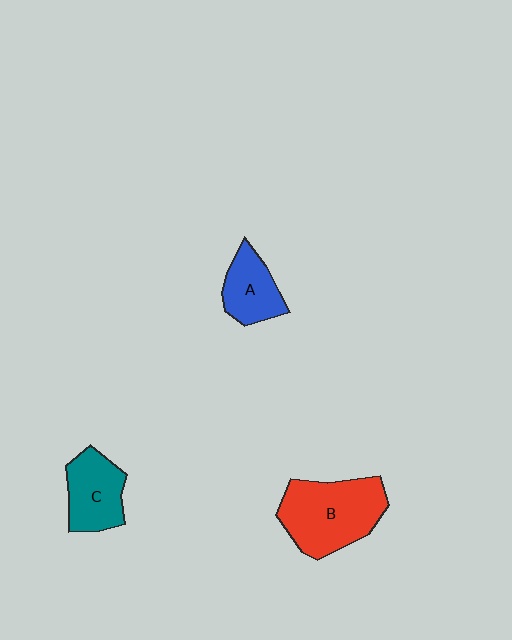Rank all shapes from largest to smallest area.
From largest to smallest: B (red), C (teal), A (blue).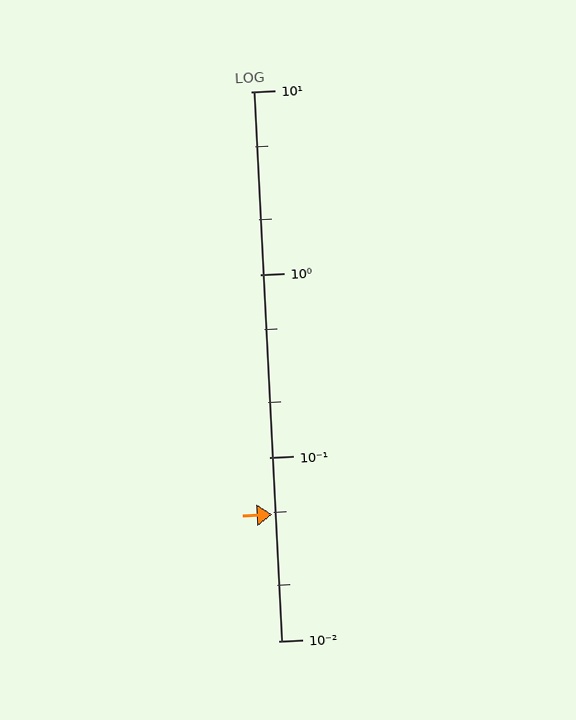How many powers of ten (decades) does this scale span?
The scale spans 3 decades, from 0.01 to 10.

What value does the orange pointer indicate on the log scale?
The pointer indicates approximately 0.049.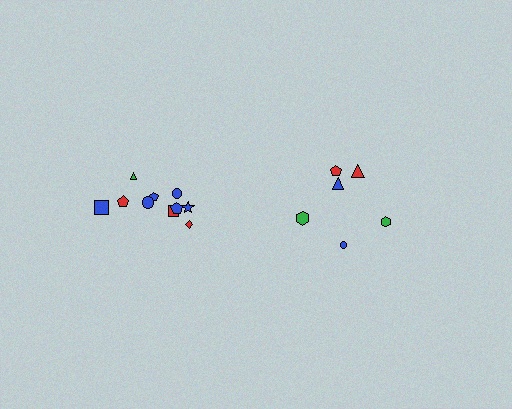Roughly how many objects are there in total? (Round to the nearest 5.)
Roughly 15 objects in total.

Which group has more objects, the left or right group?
The left group.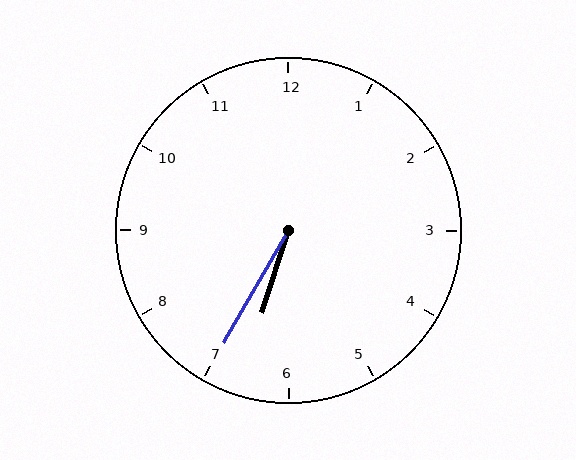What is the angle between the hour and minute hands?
Approximately 12 degrees.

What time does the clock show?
6:35.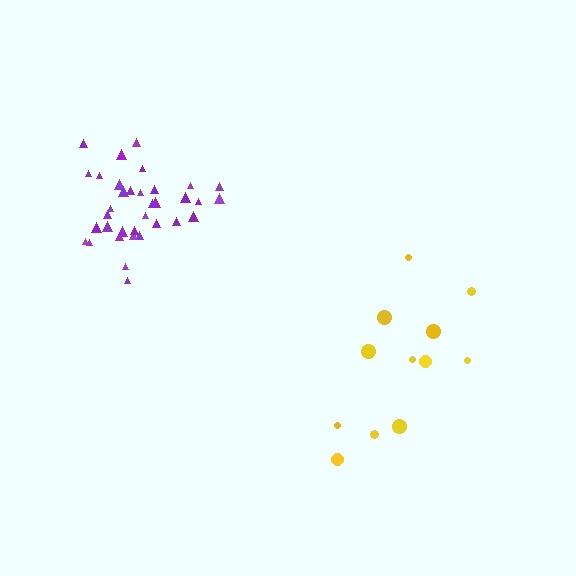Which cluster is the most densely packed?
Purple.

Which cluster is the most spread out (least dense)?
Yellow.